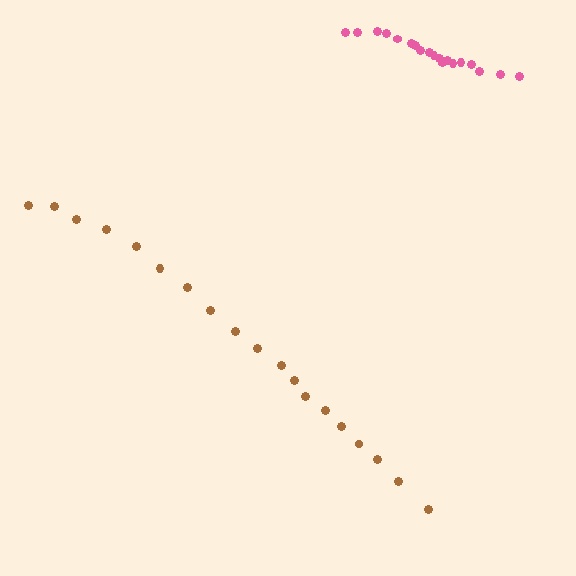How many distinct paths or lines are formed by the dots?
There are 2 distinct paths.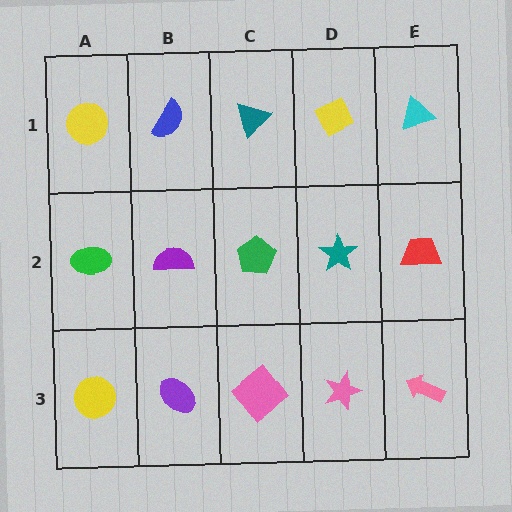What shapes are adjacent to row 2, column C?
A teal triangle (row 1, column C), a pink diamond (row 3, column C), a purple semicircle (row 2, column B), a teal star (row 2, column D).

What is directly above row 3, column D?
A teal star.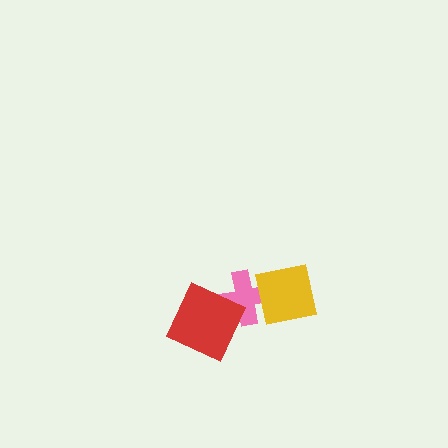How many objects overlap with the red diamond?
1 object overlaps with the red diamond.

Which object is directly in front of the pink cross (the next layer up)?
The yellow square is directly in front of the pink cross.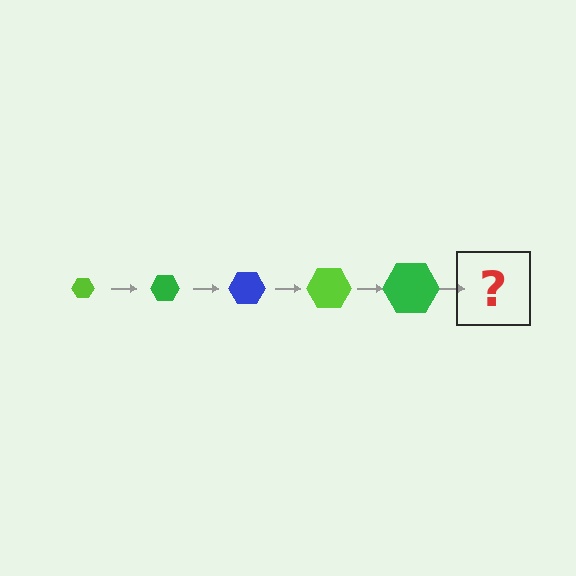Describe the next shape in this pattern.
It should be a blue hexagon, larger than the previous one.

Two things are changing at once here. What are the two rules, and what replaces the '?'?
The two rules are that the hexagon grows larger each step and the color cycles through lime, green, and blue. The '?' should be a blue hexagon, larger than the previous one.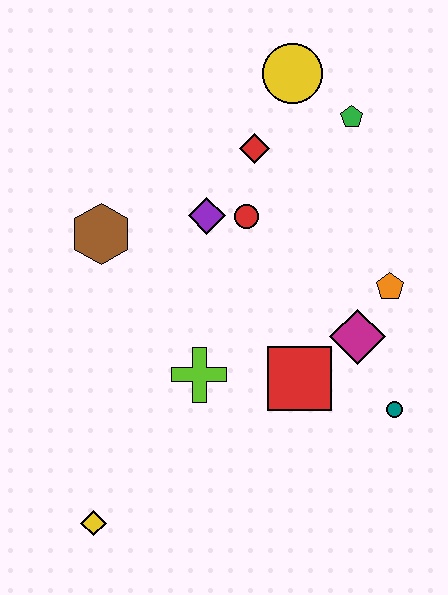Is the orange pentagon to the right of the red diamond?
Yes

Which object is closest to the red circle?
The purple diamond is closest to the red circle.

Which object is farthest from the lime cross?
The yellow circle is farthest from the lime cross.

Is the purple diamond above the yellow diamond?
Yes